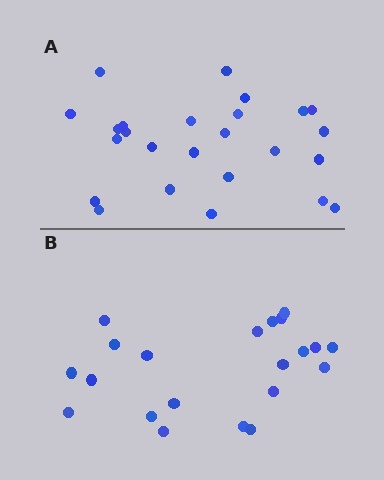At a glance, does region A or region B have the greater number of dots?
Region A (the top region) has more dots.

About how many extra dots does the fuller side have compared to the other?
Region A has about 4 more dots than region B.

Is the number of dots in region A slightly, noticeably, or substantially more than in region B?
Region A has only slightly more — the two regions are fairly close. The ratio is roughly 1.2 to 1.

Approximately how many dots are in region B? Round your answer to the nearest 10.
About 20 dots. (The exact count is 21, which rounds to 20.)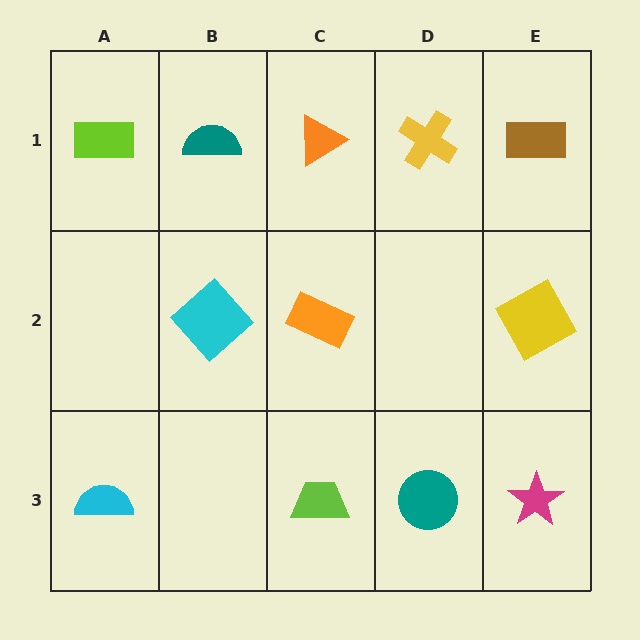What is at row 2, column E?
A yellow square.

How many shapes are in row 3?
4 shapes.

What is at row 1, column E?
A brown rectangle.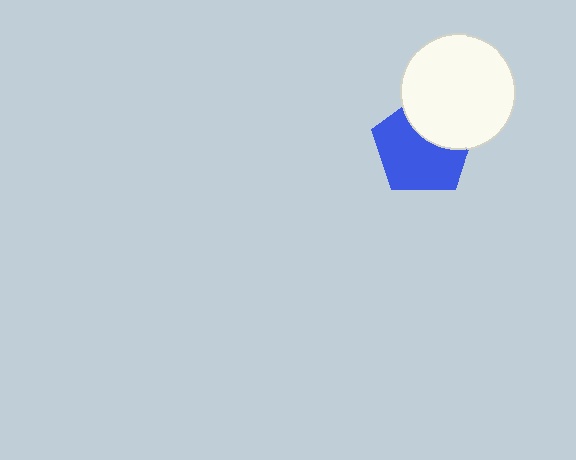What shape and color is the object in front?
The object in front is a white circle.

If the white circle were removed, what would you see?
You would see the complete blue pentagon.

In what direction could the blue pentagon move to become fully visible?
The blue pentagon could move down. That would shift it out from behind the white circle entirely.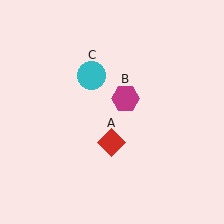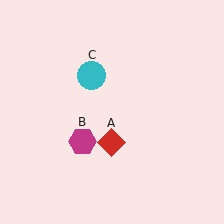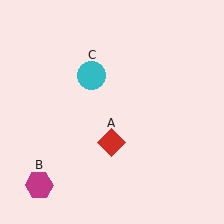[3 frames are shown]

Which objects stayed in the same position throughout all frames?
Red diamond (object A) and cyan circle (object C) remained stationary.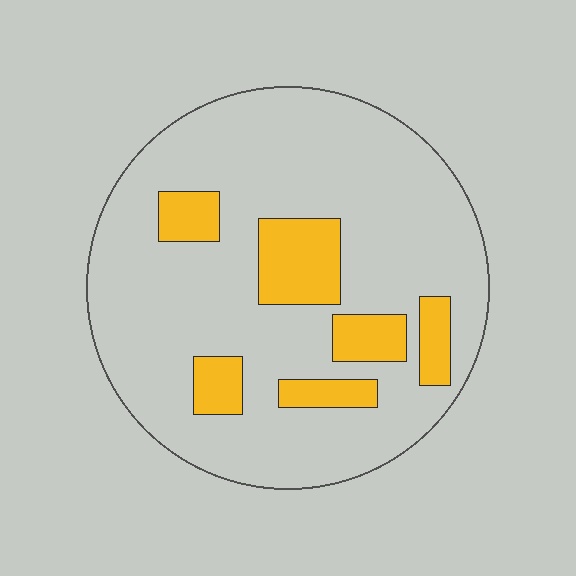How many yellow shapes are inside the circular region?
6.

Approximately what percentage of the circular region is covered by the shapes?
Approximately 20%.